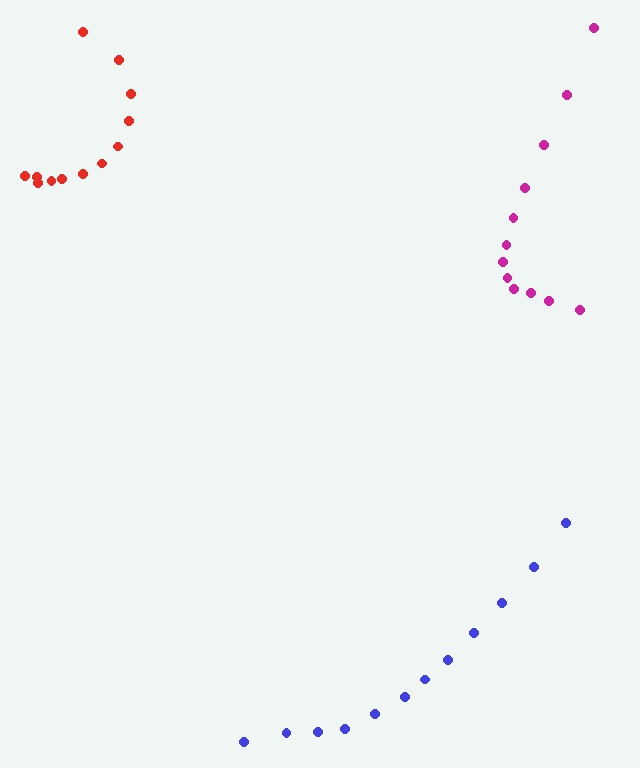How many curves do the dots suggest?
There are 3 distinct paths.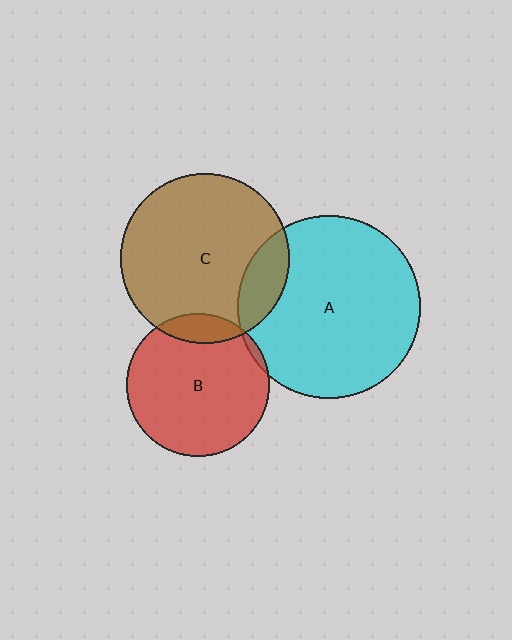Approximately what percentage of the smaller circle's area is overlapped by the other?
Approximately 15%.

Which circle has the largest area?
Circle A (cyan).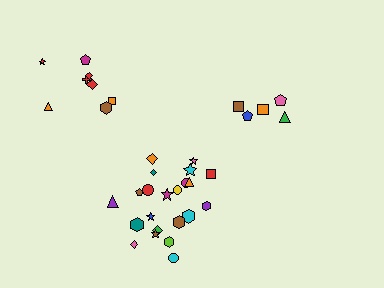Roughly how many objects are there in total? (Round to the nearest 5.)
Roughly 35 objects in total.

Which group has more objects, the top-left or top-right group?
The top-left group.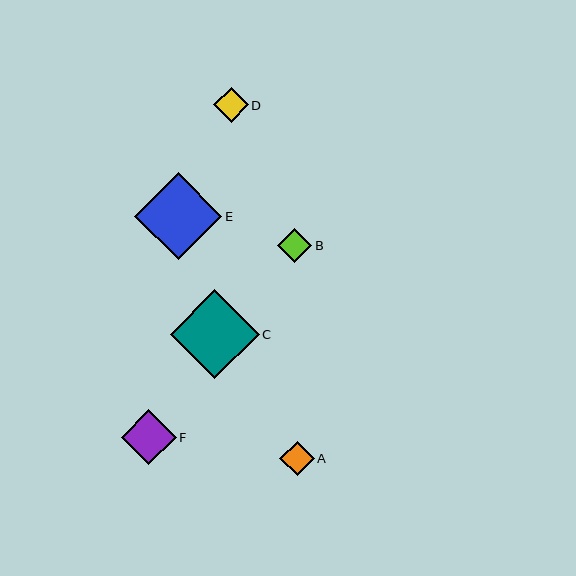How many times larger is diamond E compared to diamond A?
Diamond E is approximately 2.5 times the size of diamond A.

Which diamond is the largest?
Diamond C is the largest with a size of approximately 89 pixels.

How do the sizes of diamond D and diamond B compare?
Diamond D and diamond B are approximately the same size.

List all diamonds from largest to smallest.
From largest to smallest: C, E, F, D, A, B.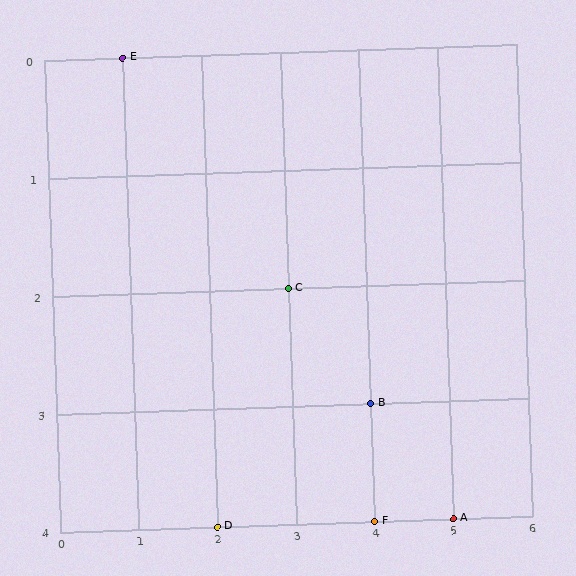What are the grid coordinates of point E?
Point E is at grid coordinates (1, 0).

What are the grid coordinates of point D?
Point D is at grid coordinates (2, 4).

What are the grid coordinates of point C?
Point C is at grid coordinates (3, 2).